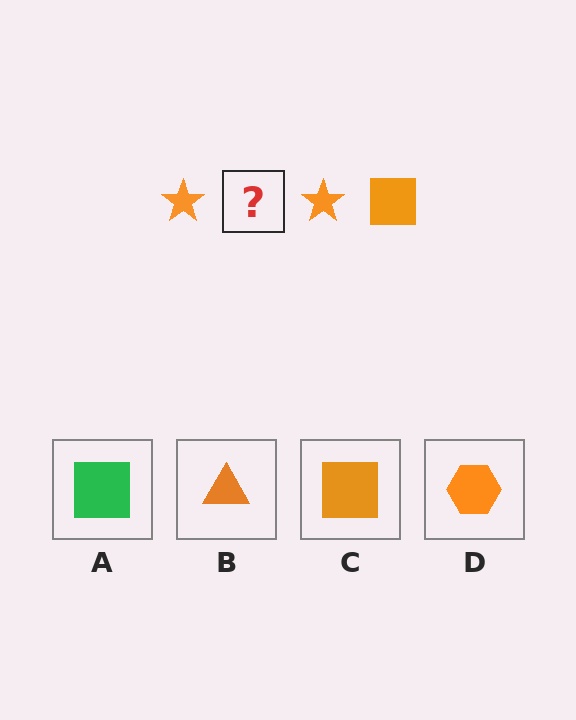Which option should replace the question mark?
Option C.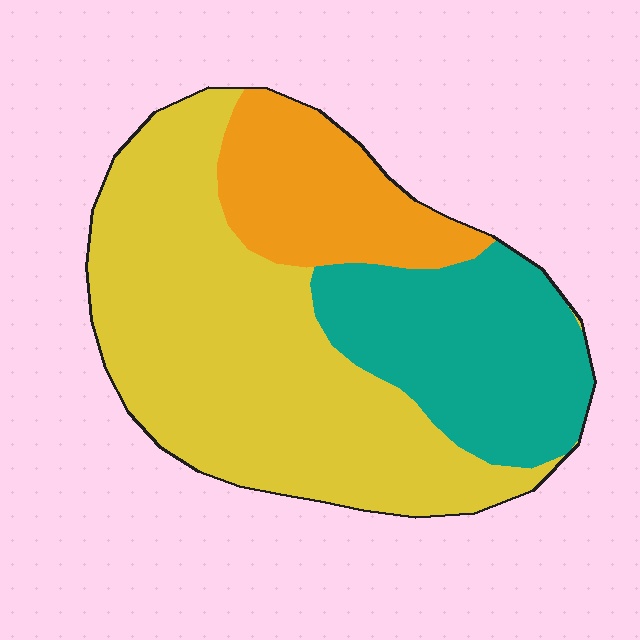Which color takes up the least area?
Orange, at roughly 20%.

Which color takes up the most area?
Yellow, at roughly 55%.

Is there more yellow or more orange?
Yellow.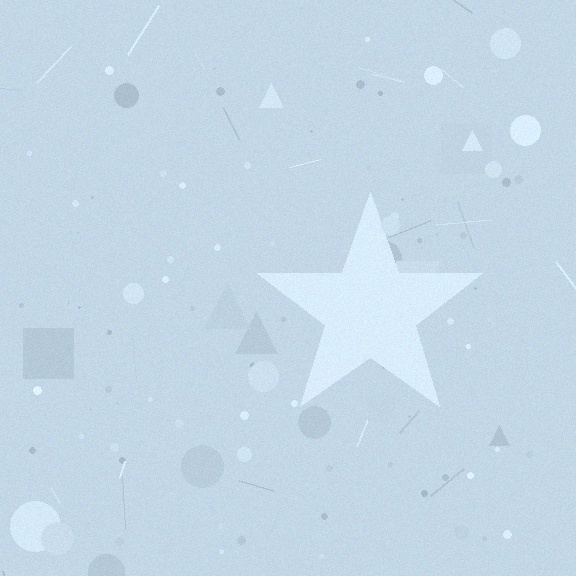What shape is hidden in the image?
A star is hidden in the image.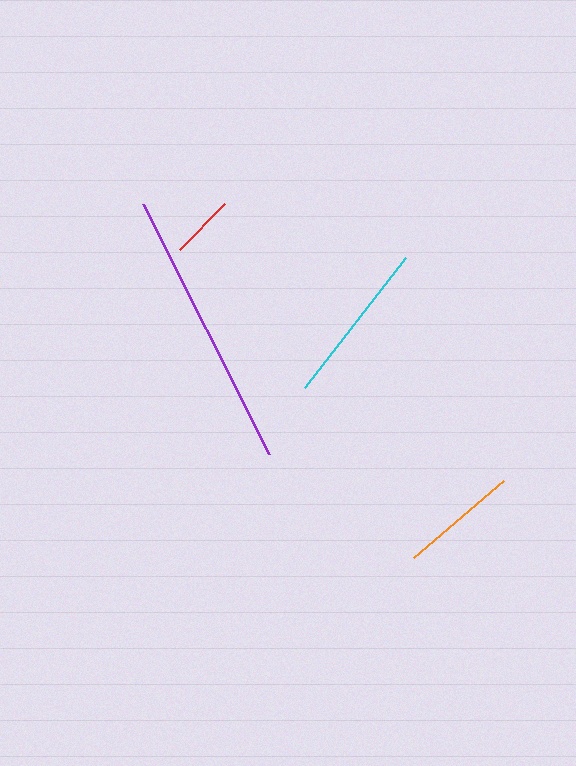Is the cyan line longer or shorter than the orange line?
The cyan line is longer than the orange line.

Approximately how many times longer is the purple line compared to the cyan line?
The purple line is approximately 1.7 times the length of the cyan line.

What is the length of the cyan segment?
The cyan segment is approximately 164 pixels long.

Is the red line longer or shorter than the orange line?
The orange line is longer than the red line.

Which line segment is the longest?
The purple line is the longest at approximately 280 pixels.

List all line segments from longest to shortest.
From longest to shortest: purple, cyan, orange, red.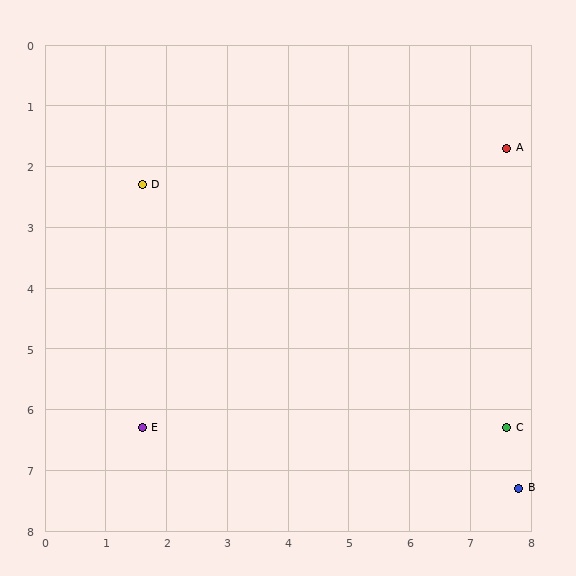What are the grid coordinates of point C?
Point C is at approximately (7.6, 6.3).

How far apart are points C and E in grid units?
Points C and E are about 6.0 grid units apart.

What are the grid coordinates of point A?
Point A is at approximately (7.6, 1.7).